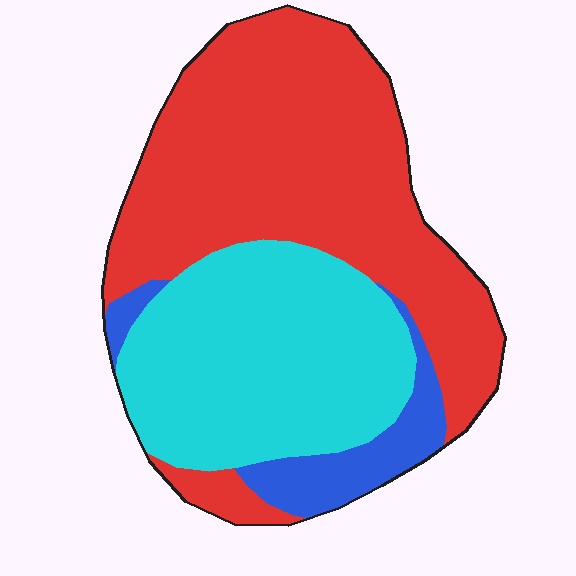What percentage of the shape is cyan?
Cyan covers about 35% of the shape.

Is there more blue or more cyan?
Cyan.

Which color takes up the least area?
Blue, at roughly 10%.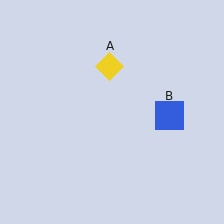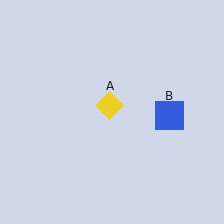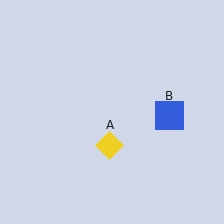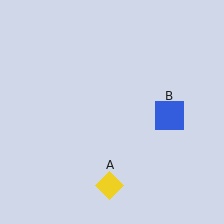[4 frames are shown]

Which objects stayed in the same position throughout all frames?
Blue square (object B) remained stationary.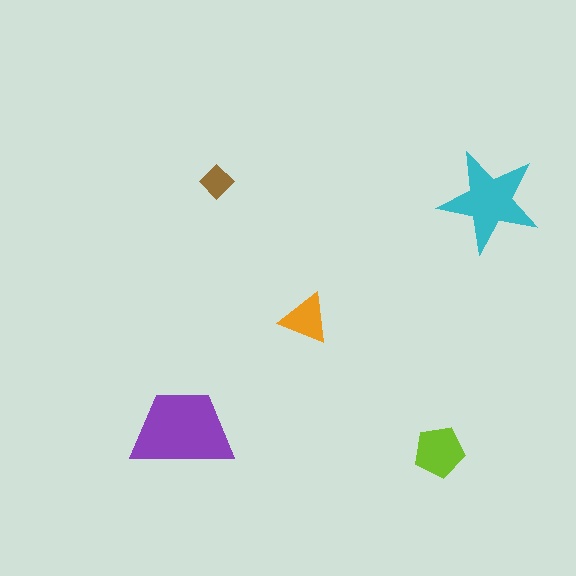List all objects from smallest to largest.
The brown diamond, the orange triangle, the lime pentagon, the cyan star, the purple trapezoid.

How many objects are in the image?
There are 5 objects in the image.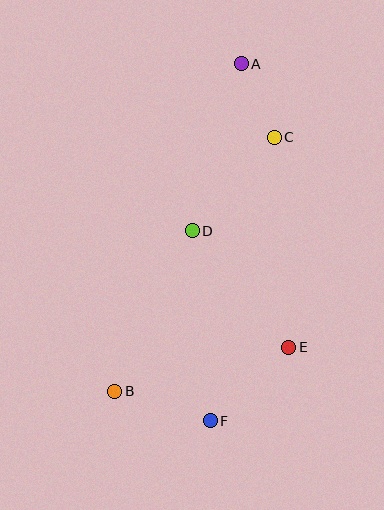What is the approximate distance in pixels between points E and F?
The distance between E and F is approximately 107 pixels.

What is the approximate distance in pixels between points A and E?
The distance between A and E is approximately 287 pixels.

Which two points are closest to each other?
Points A and C are closest to each other.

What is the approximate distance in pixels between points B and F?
The distance between B and F is approximately 100 pixels.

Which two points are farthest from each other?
Points A and F are farthest from each other.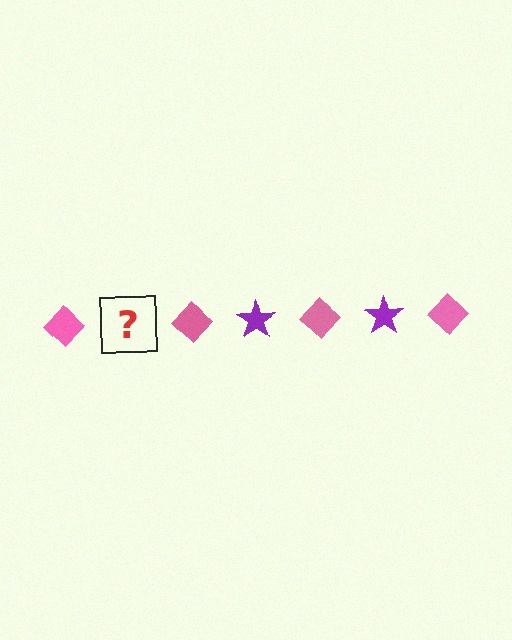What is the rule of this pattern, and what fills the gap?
The rule is that the pattern alternates between pink diamond and purple star. The gap should be filled with a purple star.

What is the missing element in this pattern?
The missing element is a purple star.